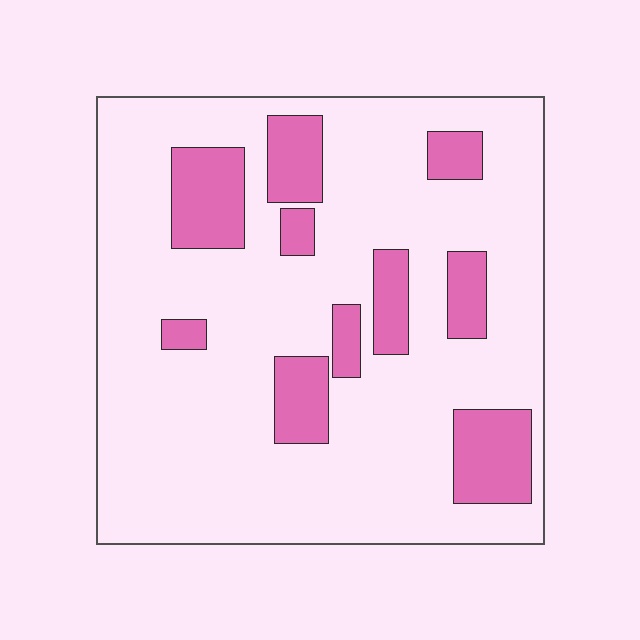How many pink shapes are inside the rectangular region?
10.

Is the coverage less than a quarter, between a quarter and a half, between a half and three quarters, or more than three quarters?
Less than a quarter.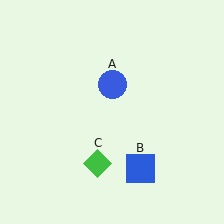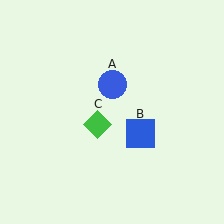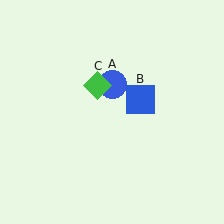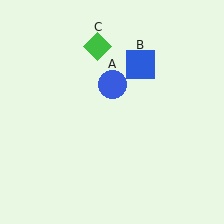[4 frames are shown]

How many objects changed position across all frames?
2 objects changed position: blue square (object B), green diamond (object C).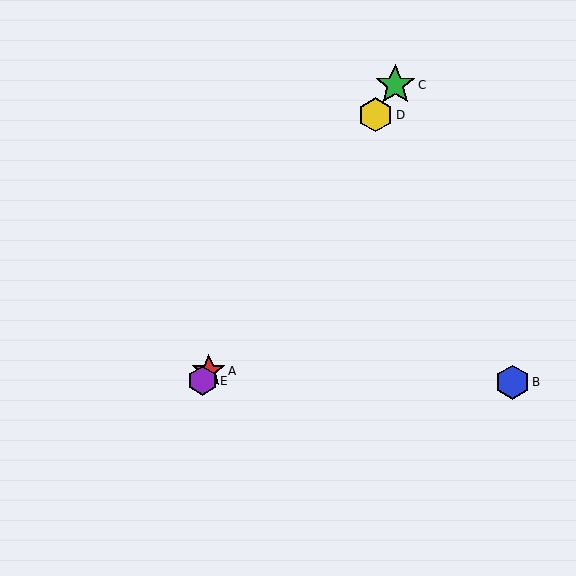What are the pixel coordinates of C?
Object C is at (395, 85).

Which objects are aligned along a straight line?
Objects A, C, D, E are aligned along a straight line.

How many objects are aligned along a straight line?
4 objects (A, C, D, E) are aligned along a straight line.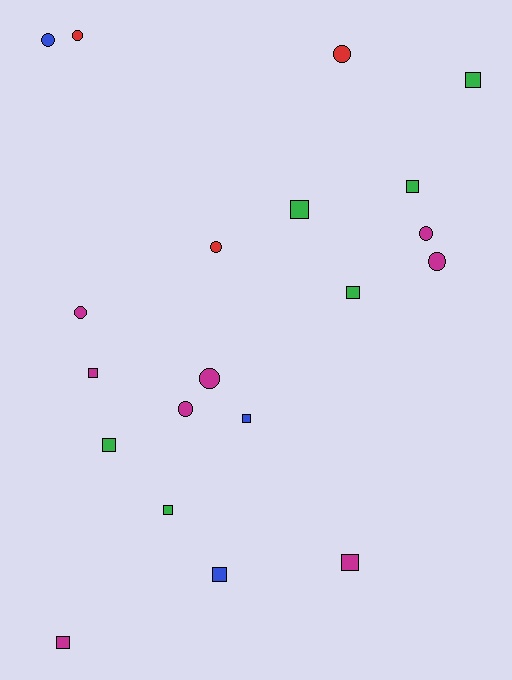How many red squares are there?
There are no red squares.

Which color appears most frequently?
Magenta, with 8 objects.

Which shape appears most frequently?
Square, with 11 objects.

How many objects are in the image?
There are 20 objects.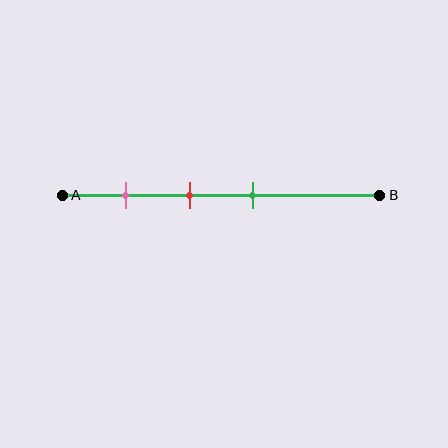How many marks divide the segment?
There are 3 marks dividing the segment.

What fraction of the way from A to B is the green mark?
The green mark is approximately 60% (0.6) of the way from A to B.